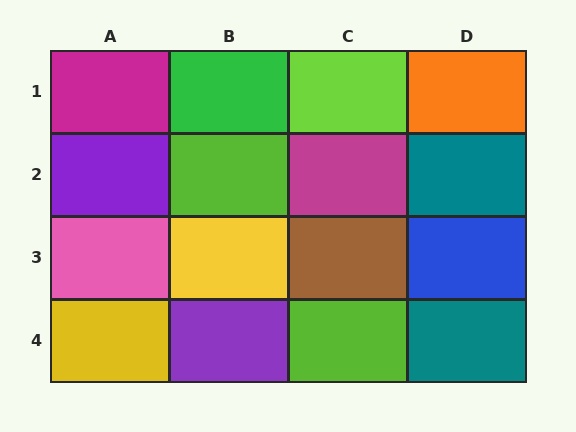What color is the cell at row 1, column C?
Lime.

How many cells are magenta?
2 cells are magenta.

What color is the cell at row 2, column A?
Purple.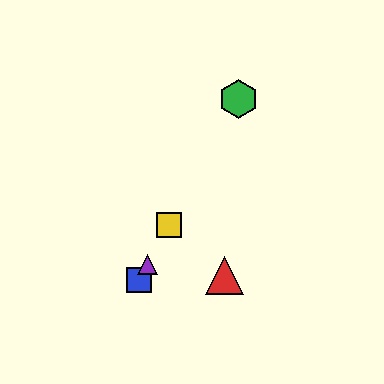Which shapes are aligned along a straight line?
The blue square, the green hexagon, the yellow square, the purple triangle are aligned along a straight line.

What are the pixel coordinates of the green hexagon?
The green hexagon is at (238, 99).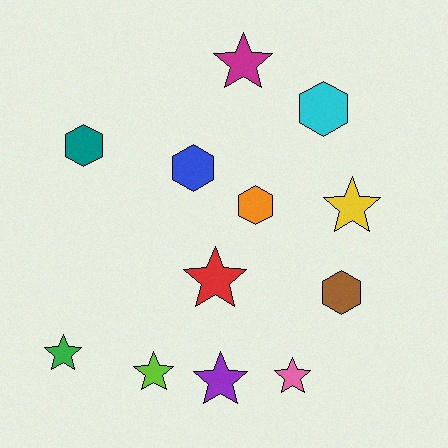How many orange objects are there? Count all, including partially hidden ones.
There is 1 orange object.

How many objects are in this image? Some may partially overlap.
There are 12 objects.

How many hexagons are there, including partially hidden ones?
There are 5 hexagons.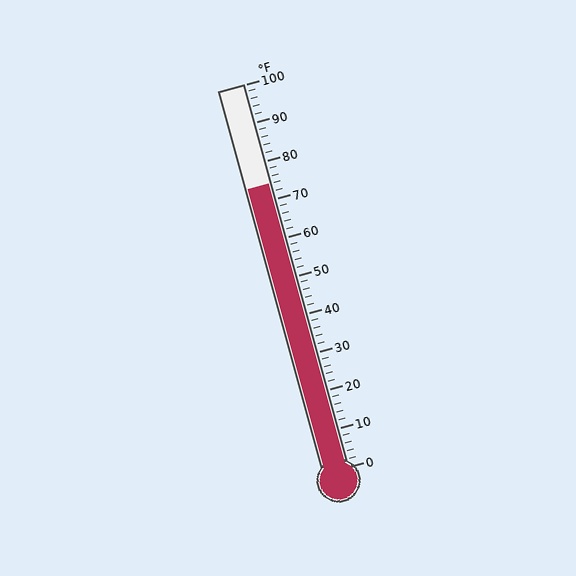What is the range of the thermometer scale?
The thermometer scale ranges from 0°F to 100°F.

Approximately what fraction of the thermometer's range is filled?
The thermometer is filled to approximately 75% of its range.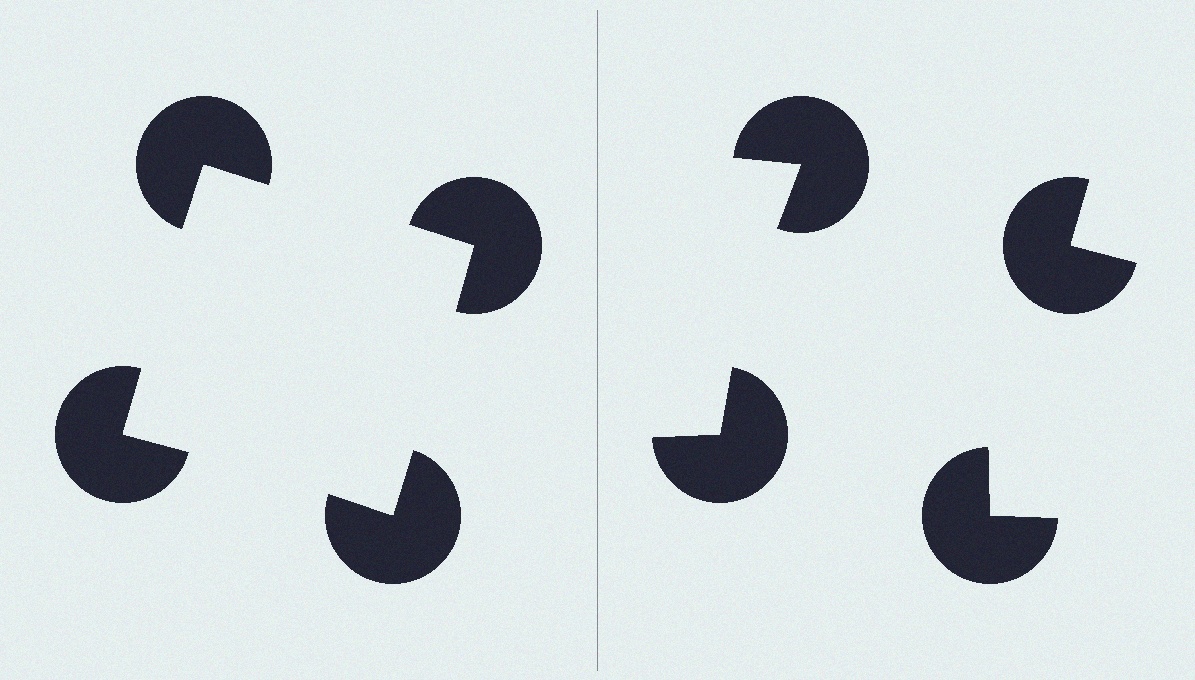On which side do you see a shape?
An illusory square appears on the left side. On the right side the wedge cuts are rotated, so no coherent shape forms.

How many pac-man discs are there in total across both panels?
8 — 4 on each side.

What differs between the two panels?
The pac-man discs are positioned identically on both sides; only the wedge orientations differ. On the left they align to a square; on the right they are misaligned.